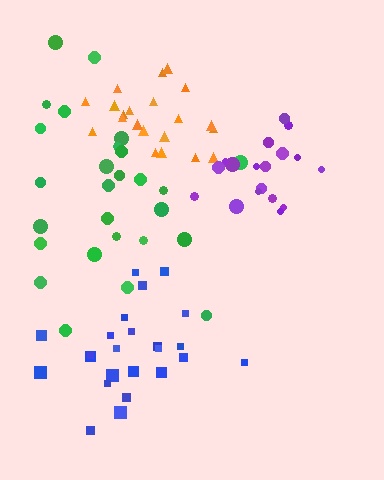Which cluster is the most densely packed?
Purple.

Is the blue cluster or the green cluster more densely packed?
Blue.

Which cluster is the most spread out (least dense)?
Green.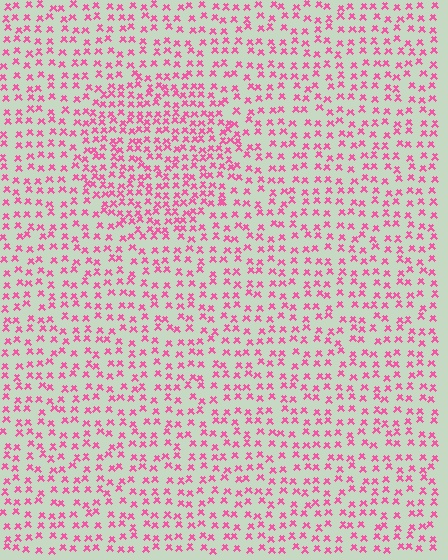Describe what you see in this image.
The image contains small pink elements arranged at two different densities. A circle-shaped region is visible where the elements are more densely packed than the surrounding area.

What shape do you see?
I see a circle.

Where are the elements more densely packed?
The elements are more densely packed inside the circle boundary.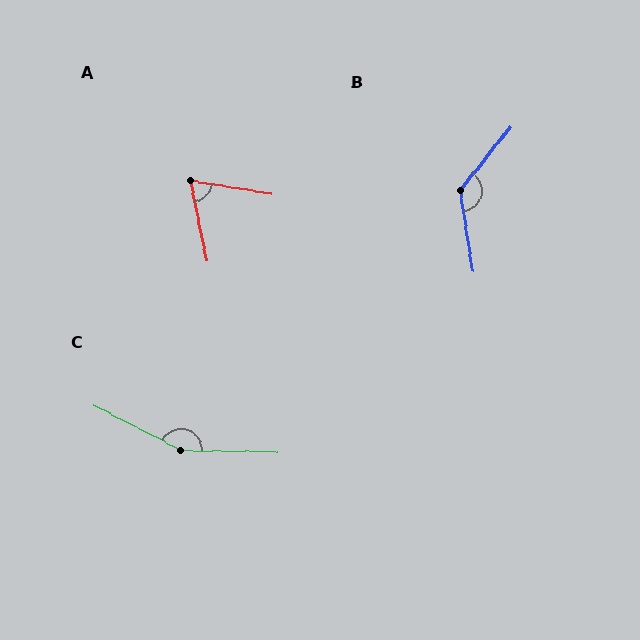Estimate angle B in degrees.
Approximately 132 degrees.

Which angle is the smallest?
A, at approximately 69 degrees.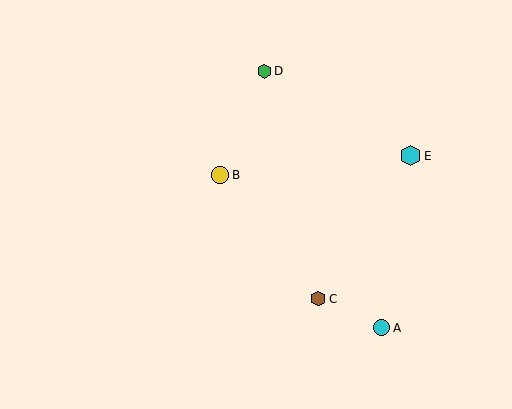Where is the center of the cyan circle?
The center of the cyan circle is at (382, 328).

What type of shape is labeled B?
Shape B is a yellow circle.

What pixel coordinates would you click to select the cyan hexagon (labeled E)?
Click at (411, 156) to select the cyan hexagon E.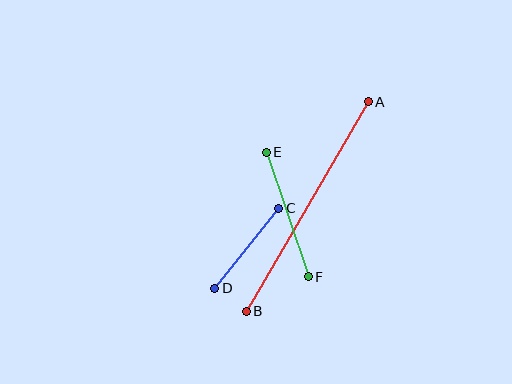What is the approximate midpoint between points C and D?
The midpoint is at approximately (247, 248) pixels.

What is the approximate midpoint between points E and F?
The midpoint is at approximately (287, 214) pixels.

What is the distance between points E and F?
The distance is approximately 132 pixels.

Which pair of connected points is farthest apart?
Points A and B are farthest apart.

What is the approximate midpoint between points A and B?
The midpoint is at approximately (307, 206) pixels.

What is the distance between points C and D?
The distance is approximately 102 pixels.